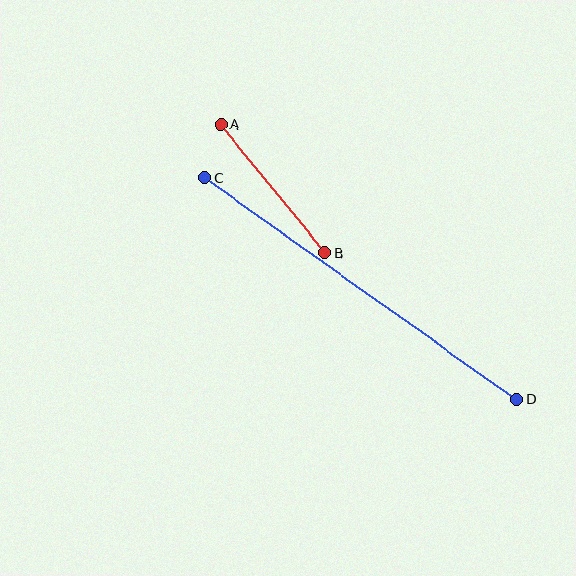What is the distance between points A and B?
The distance is approximately 166 pixels.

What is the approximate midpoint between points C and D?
The midpoint is at approximately (361, 289) pixels.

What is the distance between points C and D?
The distance is approximately 382 pixels.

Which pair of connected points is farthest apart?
Points C and D are farthest apart.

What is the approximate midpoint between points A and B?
The midpoint is at approximately (273, 189) pixels.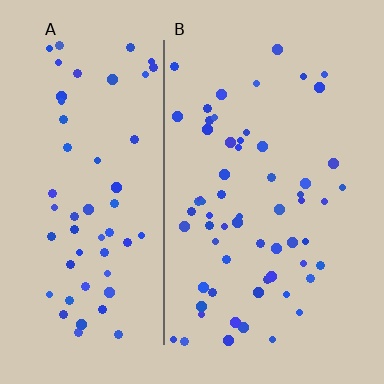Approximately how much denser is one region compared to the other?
Approximately 1.0× — region B over region A.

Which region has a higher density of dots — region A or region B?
B (the right).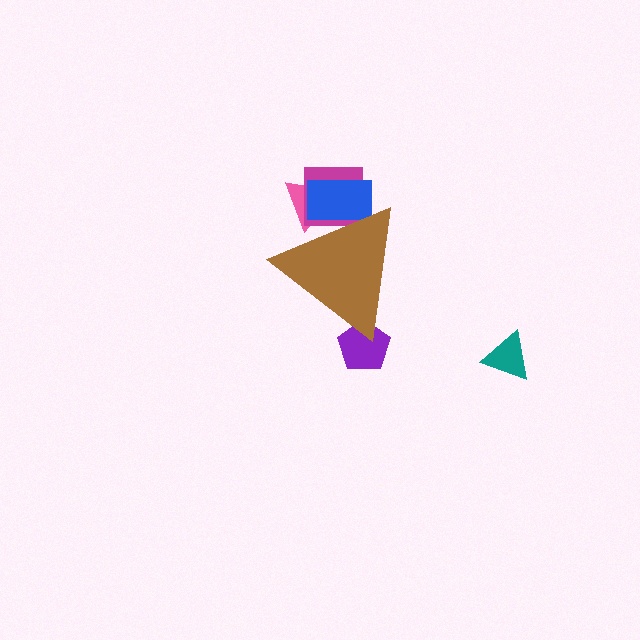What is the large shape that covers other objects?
A brown triangle.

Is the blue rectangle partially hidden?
Yes, the blue rectangle is partially hidden behind the brown triangle.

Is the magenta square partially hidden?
Yes, the magenta square is partially hidden behind the brown triangle.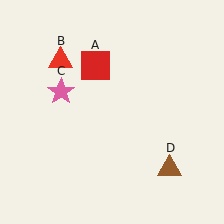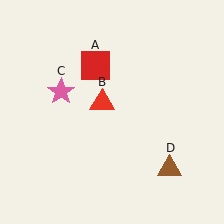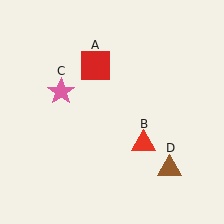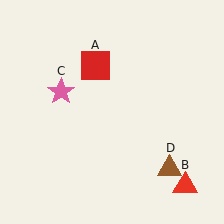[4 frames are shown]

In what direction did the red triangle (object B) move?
The red triangle (object B) moved down and to the right.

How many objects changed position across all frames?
1 object changed position: red triangle (object B).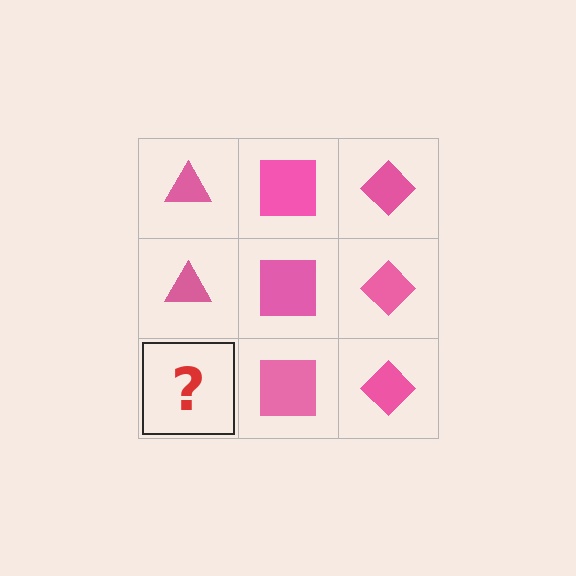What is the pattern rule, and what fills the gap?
The rule is that each column has a consistent shape. The gap should be filled with a pink triangle.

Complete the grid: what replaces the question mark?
The question mark should be replaced with a pink triangle.